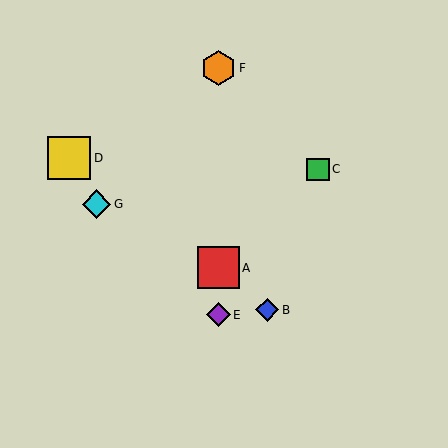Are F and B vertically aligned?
No, F is at x≈218 and B is at x≈267.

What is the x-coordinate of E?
Object E is at x≈218.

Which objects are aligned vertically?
Objects A, E, F are aligned vertically.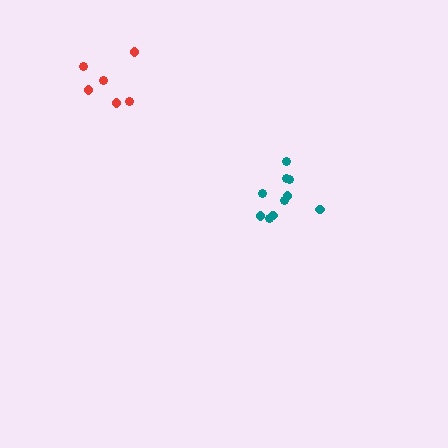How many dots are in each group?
Group 1: 6 dots, Group 2: 10 dots (16 total).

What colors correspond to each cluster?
The clusters are colored: red, teal.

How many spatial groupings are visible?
There are 2 spatial groupings.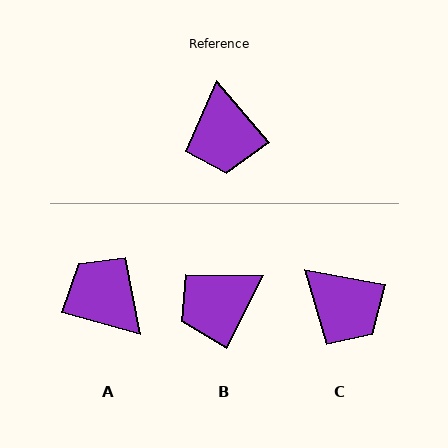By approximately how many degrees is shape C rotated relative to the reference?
Approximately 40 degrees counter-clockwise.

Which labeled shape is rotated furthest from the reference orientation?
A, about 146 degrees away.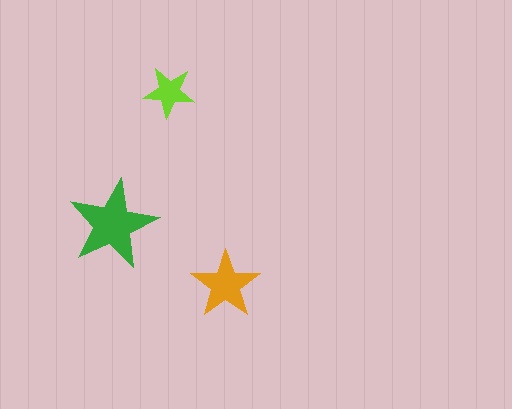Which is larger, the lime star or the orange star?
The orange one.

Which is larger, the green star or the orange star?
The green one.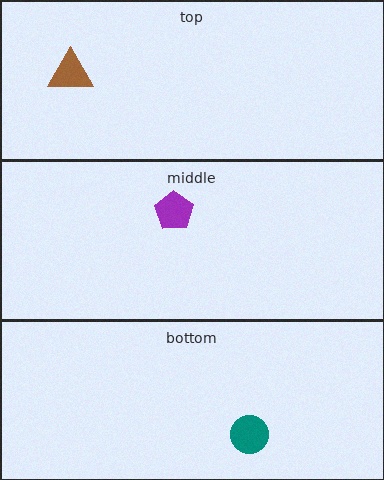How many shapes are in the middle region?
1.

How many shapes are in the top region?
1.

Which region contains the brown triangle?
The top region.